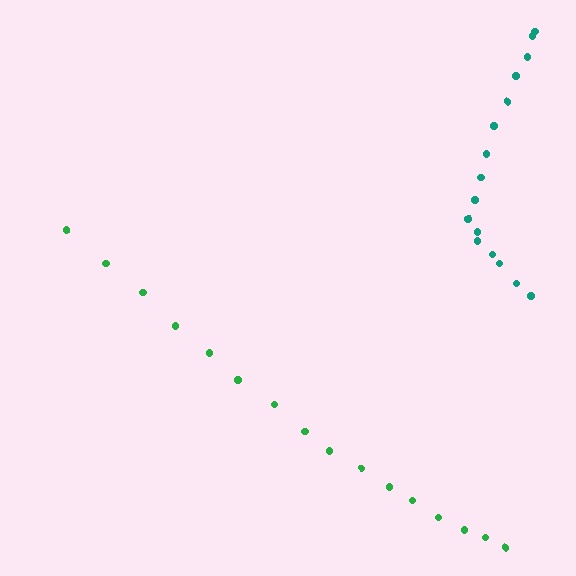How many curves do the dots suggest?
There are 2 distinct paths.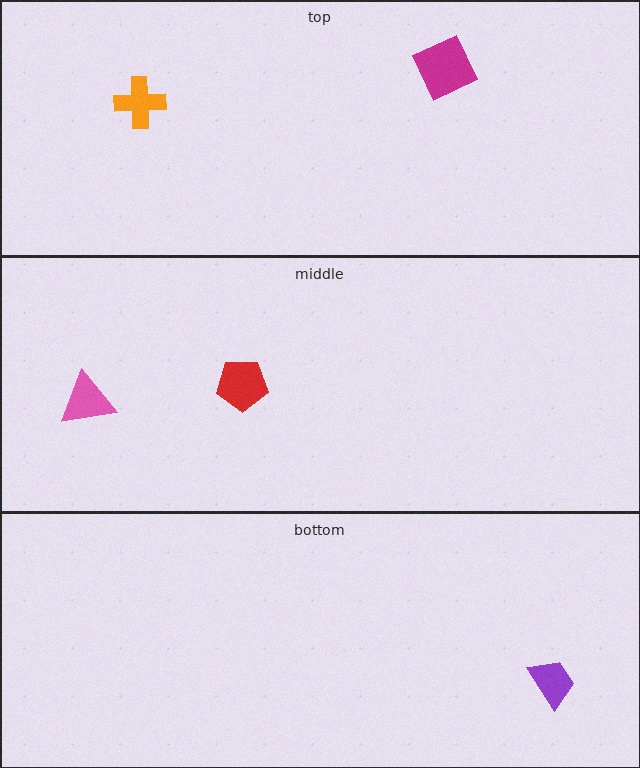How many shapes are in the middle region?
2.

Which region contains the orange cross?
The top region.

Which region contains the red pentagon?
The middle region.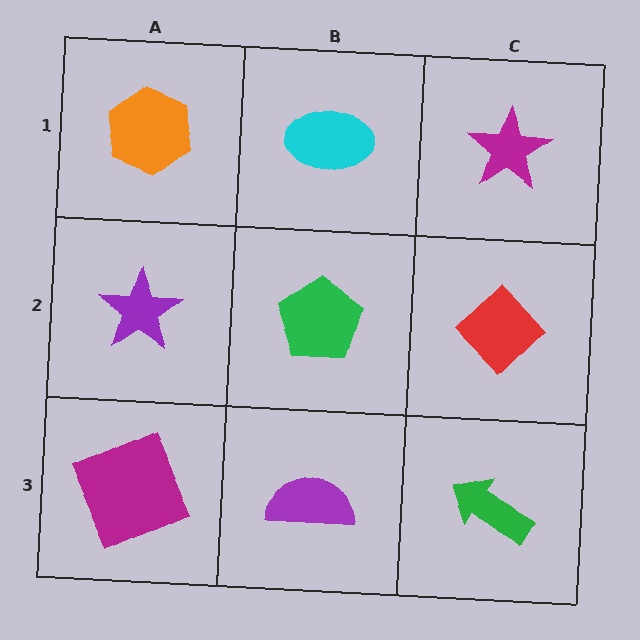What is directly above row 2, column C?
A magenta star.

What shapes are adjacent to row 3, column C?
A red diamond (row 2, column C), a purple semicircle (row 3, column B).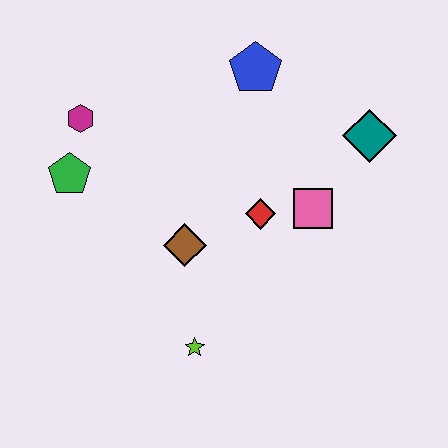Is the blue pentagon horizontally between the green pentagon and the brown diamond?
No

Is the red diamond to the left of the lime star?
No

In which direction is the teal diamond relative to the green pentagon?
The teal diamond is to the right of the green pentagon.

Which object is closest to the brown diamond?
The red diamond is closest to the brown diamond.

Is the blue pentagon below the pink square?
No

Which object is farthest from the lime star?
The blue pentagon is farthest from the lime star.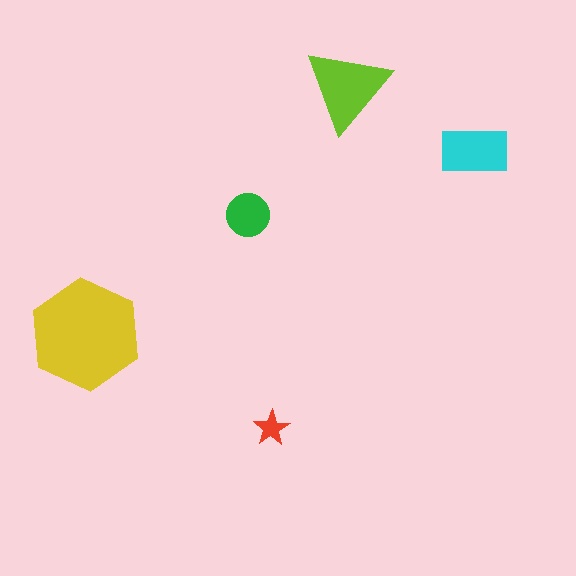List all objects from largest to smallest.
The yellow hexagon, the lime triangle, the cyan rectangle, the green circle, the red star.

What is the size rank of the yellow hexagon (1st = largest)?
1st.